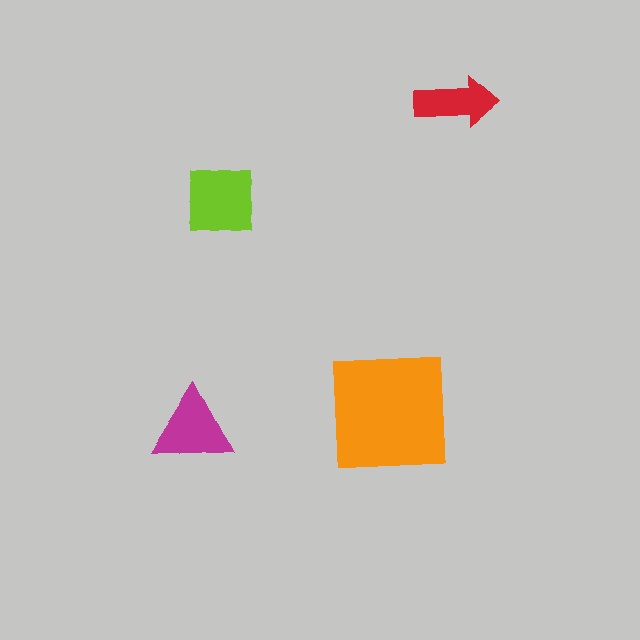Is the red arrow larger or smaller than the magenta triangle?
Smaller.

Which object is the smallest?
The red arrow.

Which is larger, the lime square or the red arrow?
The lime square.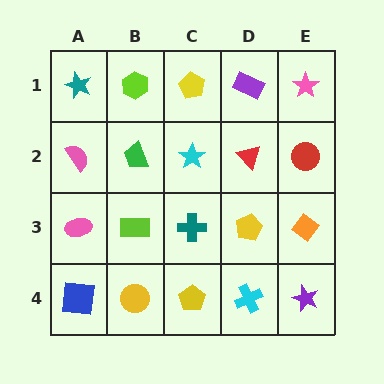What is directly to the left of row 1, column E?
A purple rectangle.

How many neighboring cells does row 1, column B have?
3.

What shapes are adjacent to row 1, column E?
A red circle (row 2, column E), a purple rectangle (row 1, column D).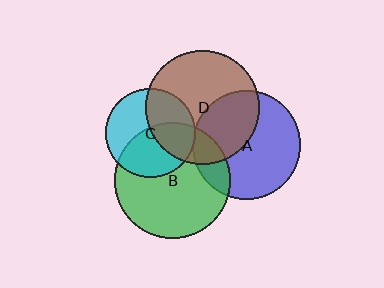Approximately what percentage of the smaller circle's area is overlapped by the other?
Approximately 40%.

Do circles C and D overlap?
Yes.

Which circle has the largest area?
Circle B (green).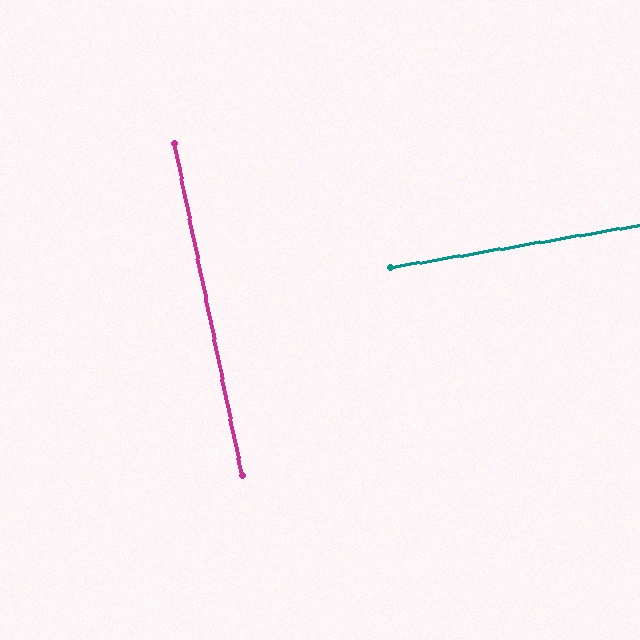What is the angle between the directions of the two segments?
Approximately 88 degrees.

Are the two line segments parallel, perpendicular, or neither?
Perpendicular — they meet at approximately 88°.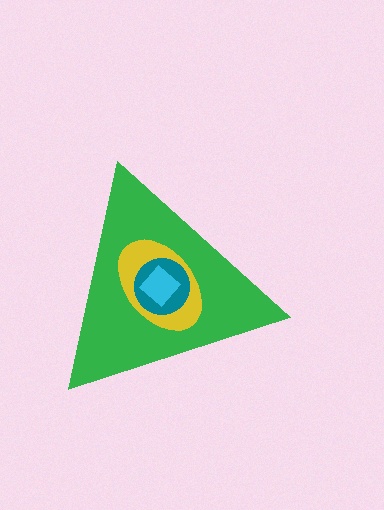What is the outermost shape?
The green triangle.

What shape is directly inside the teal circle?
The cyan diamond.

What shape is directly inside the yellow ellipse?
The teal circle.